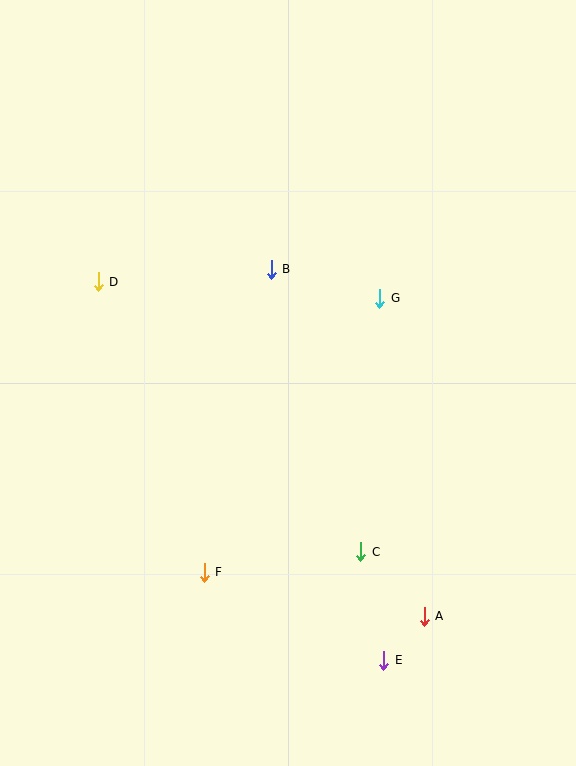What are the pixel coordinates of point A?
Point A is at (424, 616).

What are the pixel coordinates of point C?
Point C is at (361, 552).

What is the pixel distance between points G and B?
The distance between G and B is 112 pixels.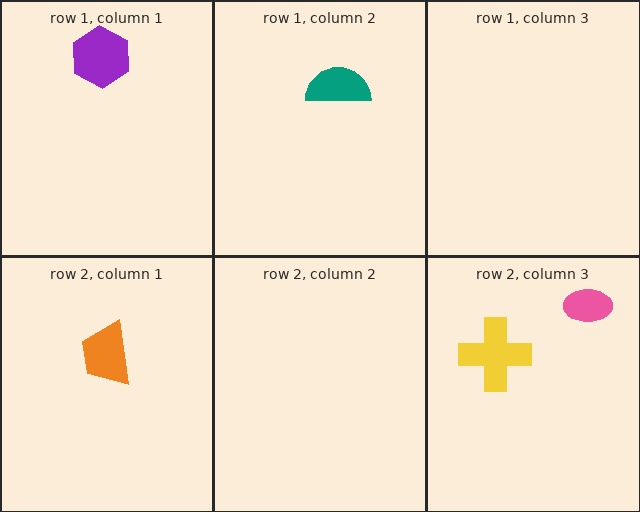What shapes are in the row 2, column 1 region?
The orange trapezoid.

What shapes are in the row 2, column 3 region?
The pink ellipse, the yellow cross.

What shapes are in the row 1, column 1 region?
The purple hexagon.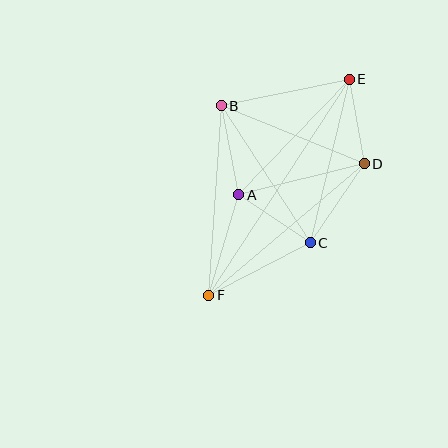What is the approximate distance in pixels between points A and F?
The distance between A and F is approximately 105 pixels.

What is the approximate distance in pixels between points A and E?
The distance between A and E is approximately 160 pixels.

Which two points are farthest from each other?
Points E and F are farthest from each other.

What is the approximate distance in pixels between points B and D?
The distance between B and D is approximately 154 pixels.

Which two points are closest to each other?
Points D and E are closest to each other.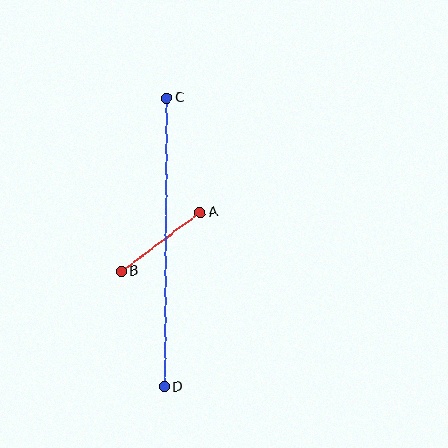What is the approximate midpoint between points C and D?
The midpoint is at approximately (165, 242) pixels.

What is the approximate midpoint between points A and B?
The midpoint is at approximately (161, 242) pixels.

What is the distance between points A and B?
The distance is approximately 98 pixels.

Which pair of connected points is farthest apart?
Points C and D are farthest apart.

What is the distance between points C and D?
The distance is approximately 289 pixels.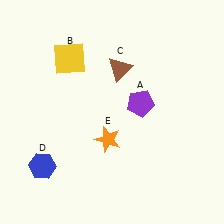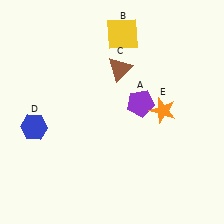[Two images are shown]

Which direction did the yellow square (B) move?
The yellow square (B) moved right.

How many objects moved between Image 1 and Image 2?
3 objects moved between the two images.